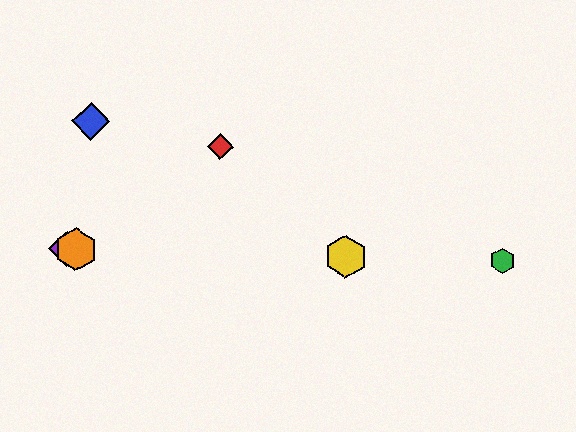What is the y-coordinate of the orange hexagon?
The orange hexagon is at y≈249.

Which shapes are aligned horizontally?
The green hexagon, the yellow hexagon, the purple diamond, the orange hexagon are aligned horizontally.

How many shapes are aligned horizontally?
4 shapes (the green hexagon, the yellow hexagon, the purple diamond, the orange hexagon) are aligned horizontally.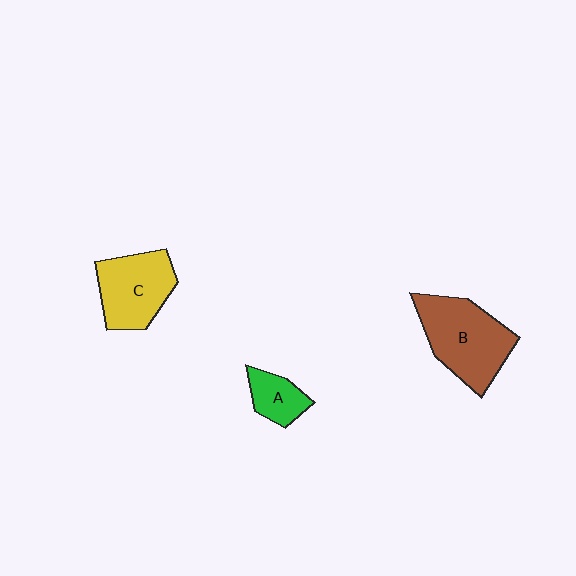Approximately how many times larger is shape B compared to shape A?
Approximately 2.5 times.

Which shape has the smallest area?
Shape A (green).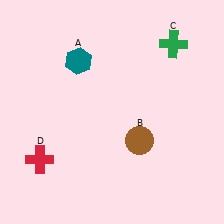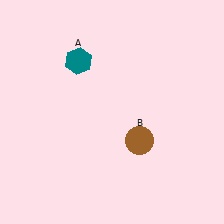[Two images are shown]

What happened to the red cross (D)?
The red cross (D) was removed in Image 2. It was in the bottom-left area of Image 1.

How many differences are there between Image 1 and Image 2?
There are 2 differences between the two images.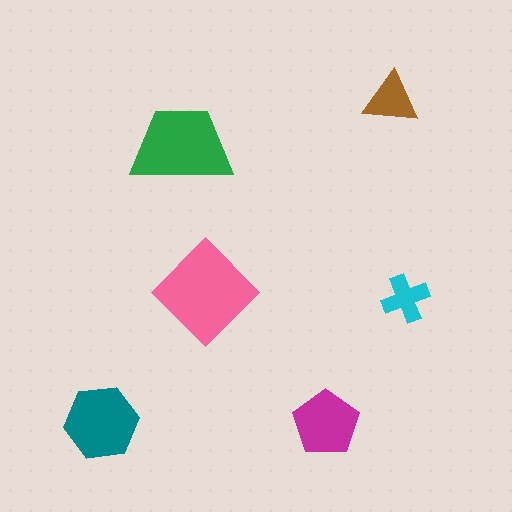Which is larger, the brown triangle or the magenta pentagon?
The magenta pentagon.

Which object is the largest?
The pink diamond.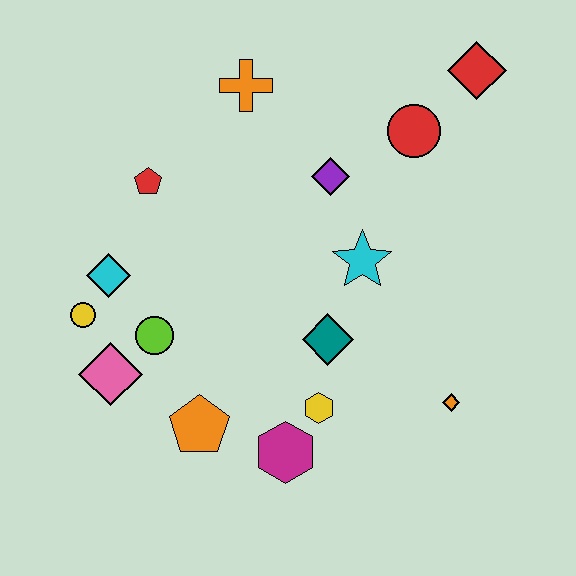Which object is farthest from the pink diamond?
The red diamond is farthest from the pink diamond.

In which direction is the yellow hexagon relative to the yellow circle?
The yellow hexagon is to the right of the yellow circle.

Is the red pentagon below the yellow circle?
No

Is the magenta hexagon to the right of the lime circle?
Yes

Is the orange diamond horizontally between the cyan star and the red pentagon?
No